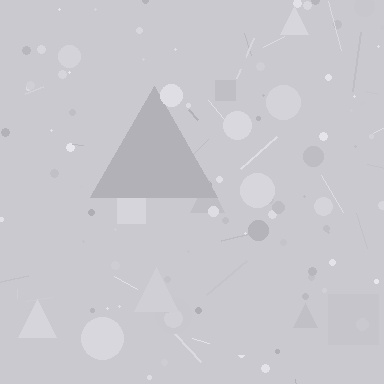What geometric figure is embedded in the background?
A triangle is embedded in the background.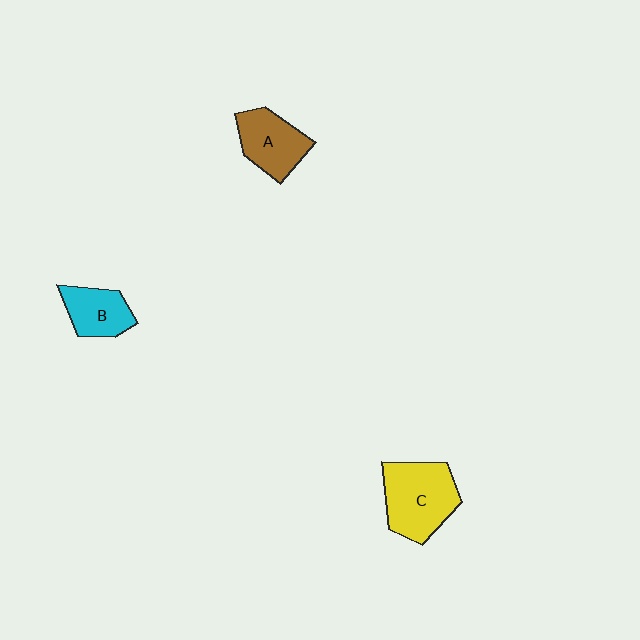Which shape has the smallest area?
Shape B (cyan).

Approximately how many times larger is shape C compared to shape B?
Approximately 1.7 times.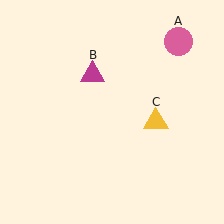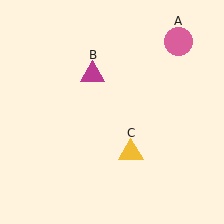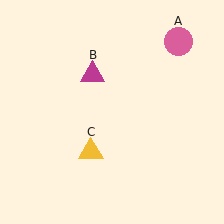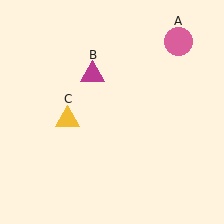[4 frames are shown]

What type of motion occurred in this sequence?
The yellow triangle (object C) rotated clockwise around the center of the scene.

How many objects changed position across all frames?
1 object changed position: yellow triangle (object C).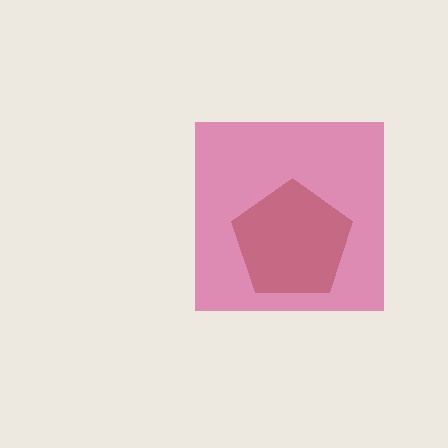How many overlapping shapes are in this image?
There are 2 overlapping shapes in the image.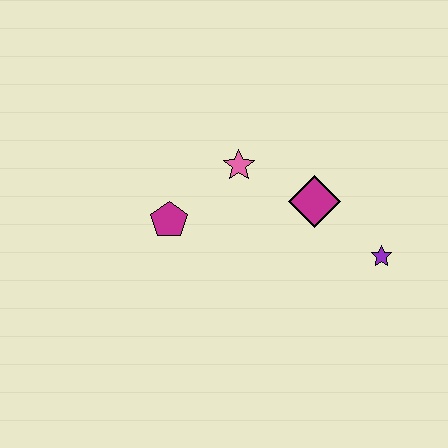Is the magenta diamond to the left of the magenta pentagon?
No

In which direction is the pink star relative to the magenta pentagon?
The pink star is to the right of the magenta pentagon.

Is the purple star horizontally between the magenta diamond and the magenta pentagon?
No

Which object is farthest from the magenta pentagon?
The purple star is farthest from the magenta pentagon.